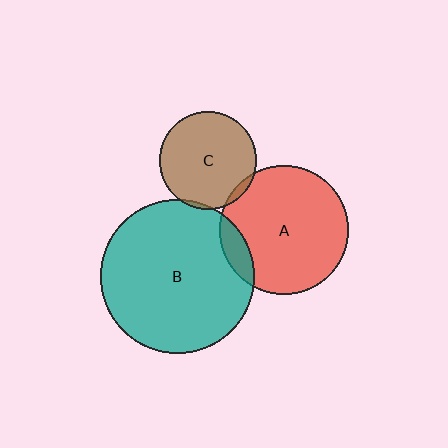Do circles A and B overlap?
Yes.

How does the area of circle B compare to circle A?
Approximately 1.4 times.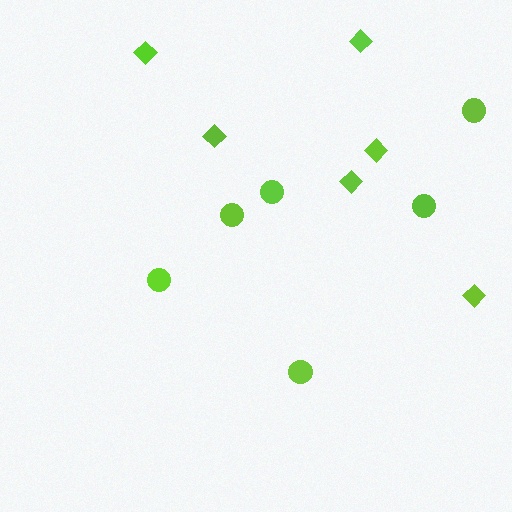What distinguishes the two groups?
There are 2 groups: one group of circles (6) and one group of diamonds (6).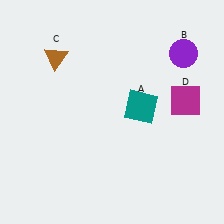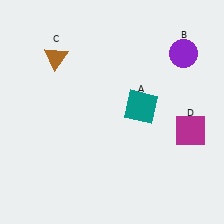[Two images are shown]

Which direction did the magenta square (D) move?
The magenta square (D) moved down.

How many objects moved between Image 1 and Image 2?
1 object moved between the two images.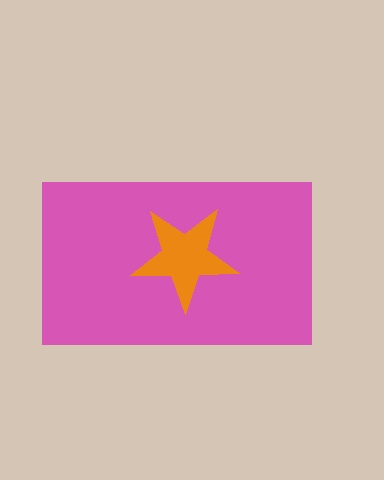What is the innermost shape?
The orange star.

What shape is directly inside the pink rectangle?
The orange star.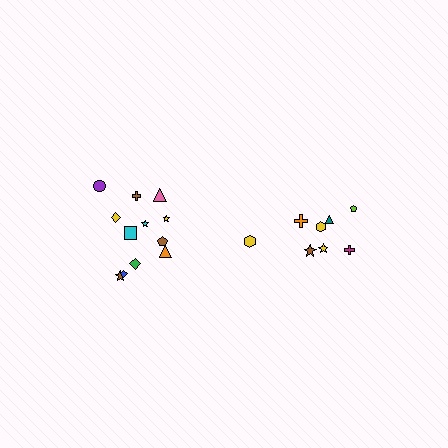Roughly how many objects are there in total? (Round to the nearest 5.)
Roughly 20 objects in total.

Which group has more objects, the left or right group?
The left group.